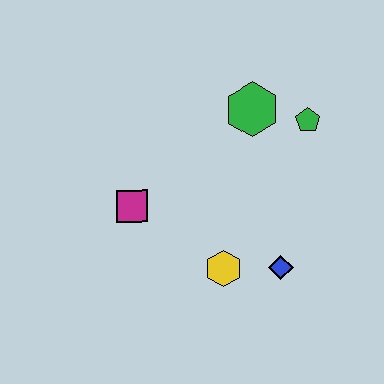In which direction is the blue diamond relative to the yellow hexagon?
The blue diamond is to the right of the yellow hexagon.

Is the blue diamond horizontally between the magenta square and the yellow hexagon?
No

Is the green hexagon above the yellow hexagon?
Yes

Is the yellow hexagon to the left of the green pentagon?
Yes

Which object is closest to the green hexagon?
The green pentagon is closest to the green hexagon.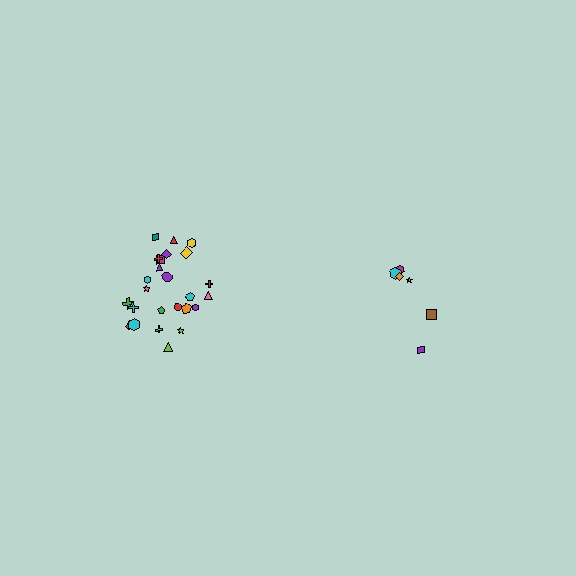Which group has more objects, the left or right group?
The left group.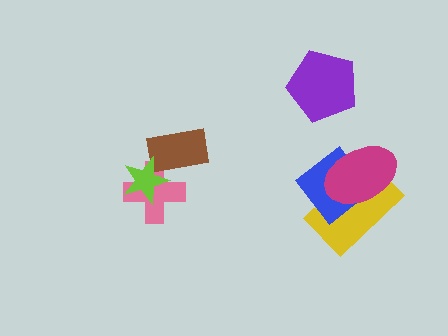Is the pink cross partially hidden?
Yes, it is partially covered by another shape.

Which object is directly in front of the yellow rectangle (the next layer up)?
The blue diamond is directly in front of the yellow rectangle.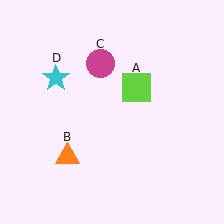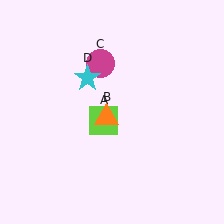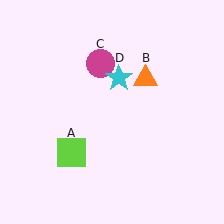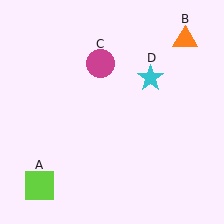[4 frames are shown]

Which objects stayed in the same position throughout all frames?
Magenta circle (object C) remained stationary.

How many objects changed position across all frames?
3 objects changed position: lime square (object A), orange triangle (object B), cyan star (object D).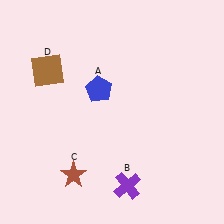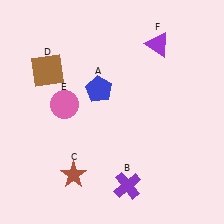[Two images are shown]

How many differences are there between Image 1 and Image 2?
There are 2 differences between the two images.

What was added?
A pink circle (E), a purple triangle (F) were added in Image 2.